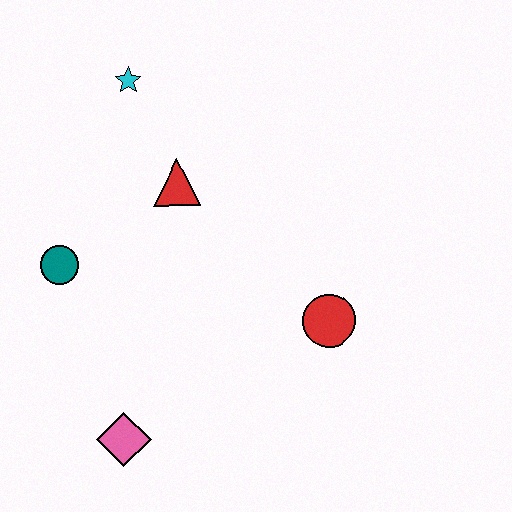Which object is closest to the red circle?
The red triangle is closest to the red circle.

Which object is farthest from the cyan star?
The pink diamond is farthest from the cyan star.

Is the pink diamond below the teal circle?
Yes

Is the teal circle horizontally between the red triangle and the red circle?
No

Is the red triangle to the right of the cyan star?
Yes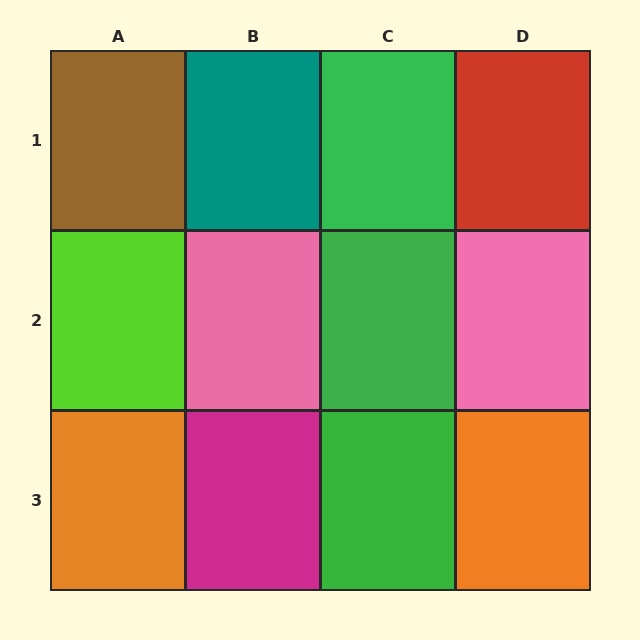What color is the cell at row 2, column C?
Green.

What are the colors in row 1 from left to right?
Brown, teal, green, red.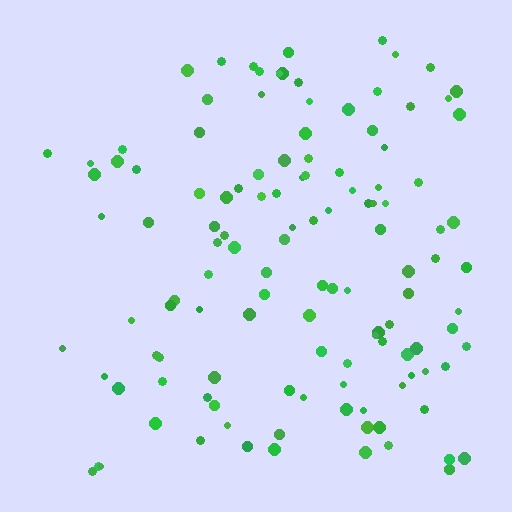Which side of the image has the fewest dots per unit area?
The left.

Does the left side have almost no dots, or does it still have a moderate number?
Still a moderate number, just noticeably fewer than the right.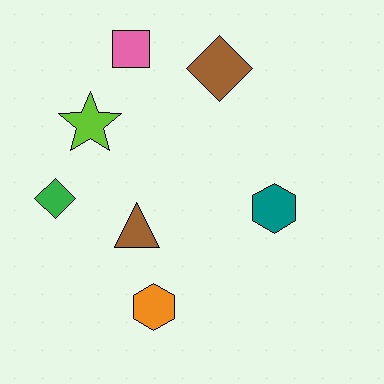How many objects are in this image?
There are 7 objects.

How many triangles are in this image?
There is 1 triangle.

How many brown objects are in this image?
There are 2 brown objects.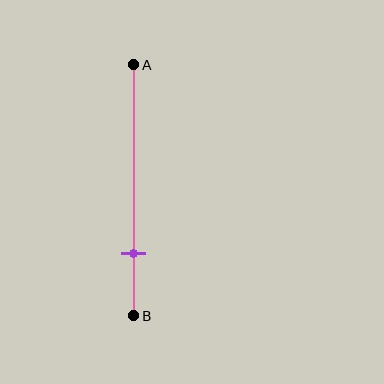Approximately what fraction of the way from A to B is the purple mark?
The purple mark is approximately 75% of the way from A to B.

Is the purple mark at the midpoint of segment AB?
No, the mark is at about 75% from A, not at the 50% midpoint.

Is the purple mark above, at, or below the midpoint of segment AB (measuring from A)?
The purple mark is below the midpoint of segment AB.